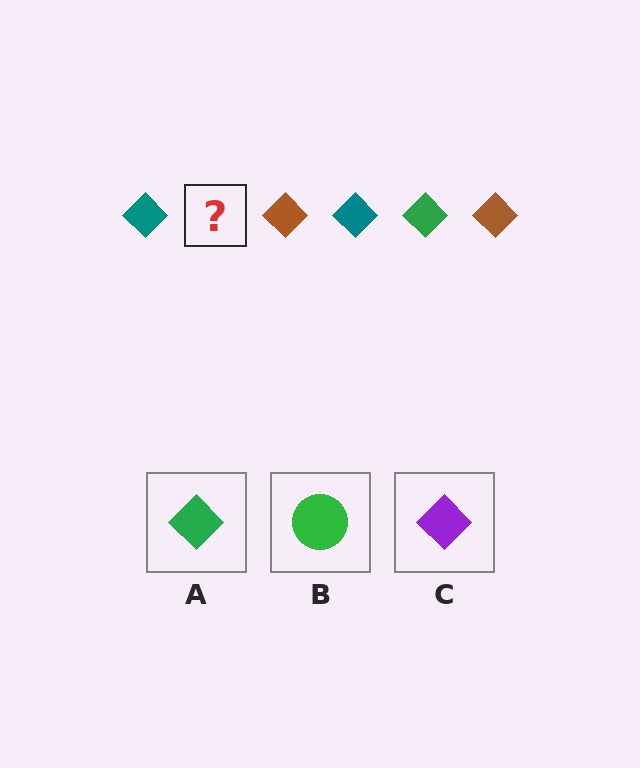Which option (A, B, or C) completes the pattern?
A.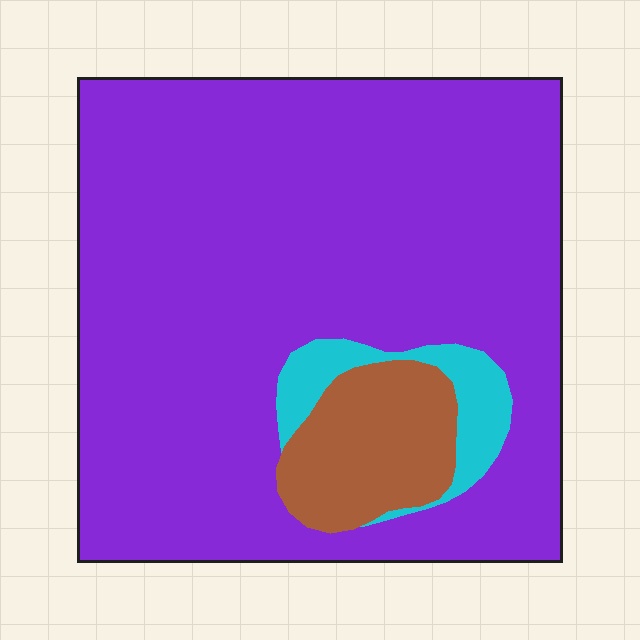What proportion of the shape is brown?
Brown takes up about one tenth (1/10) of the shape.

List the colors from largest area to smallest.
From largest to smallest: purple, brown, cyan.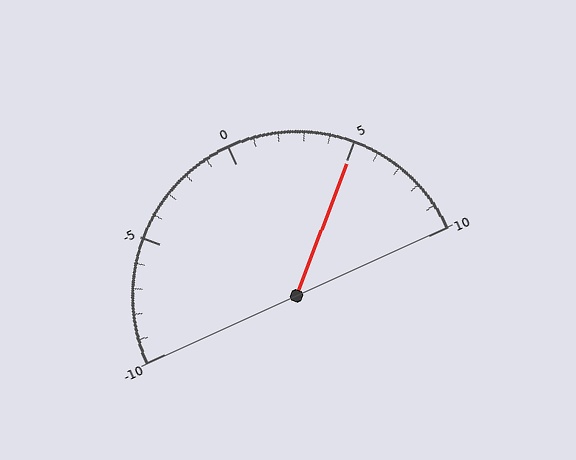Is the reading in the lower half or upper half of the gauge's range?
The reading is in the upper half of the range (-10 to 10).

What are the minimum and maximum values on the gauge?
The gauge ranges from -10 to 10.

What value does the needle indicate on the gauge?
The needle indicates approximately 5.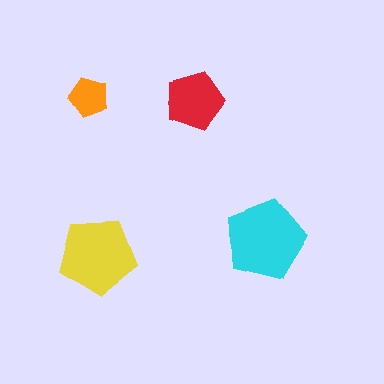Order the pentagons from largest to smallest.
the cyan one, the yellow one, the red one, the orange one.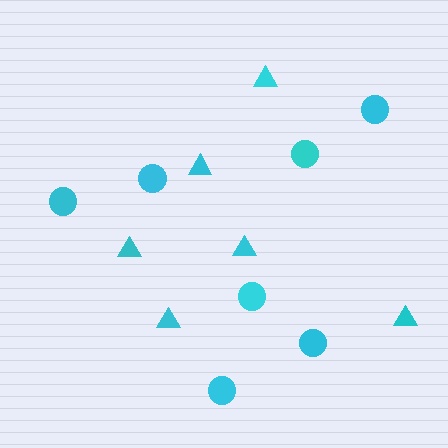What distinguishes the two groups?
There are 2 groups: one group of circles (7) and one group of triangles (6).